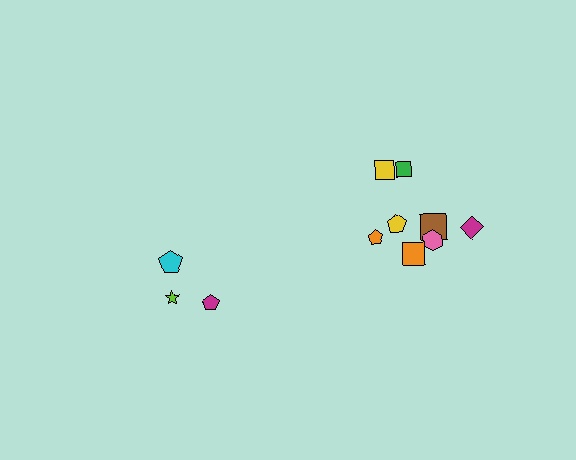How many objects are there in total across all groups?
There are 11 objects.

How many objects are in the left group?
There are 3 objects.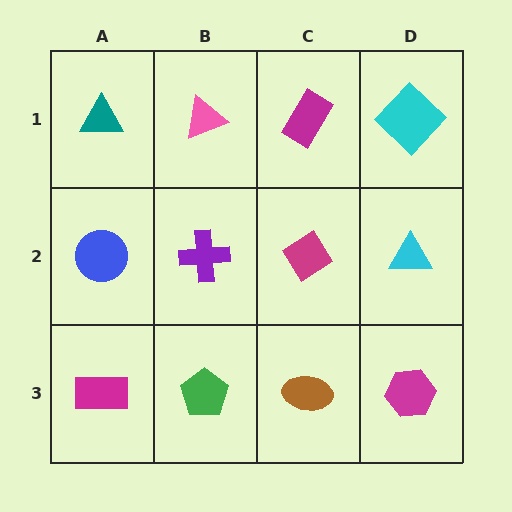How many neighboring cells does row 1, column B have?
3.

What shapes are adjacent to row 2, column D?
A cyan diamond (row 1, column D), a magenta hexagon (row 3, column D), a magenta diamond (row 2, column C).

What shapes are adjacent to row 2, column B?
A pink triangle (row 1, column B), a green pentagon (row 3, column B), a blue circle (row 2, column A), a magenta diamond (row 2, column C).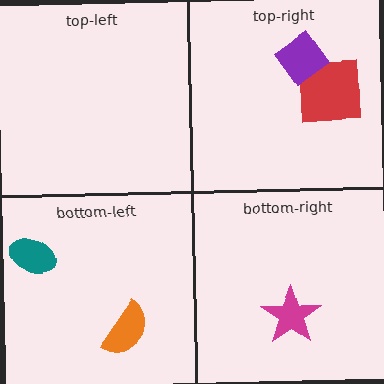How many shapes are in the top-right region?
2.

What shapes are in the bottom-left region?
The teal ellipse, the orange semicircle.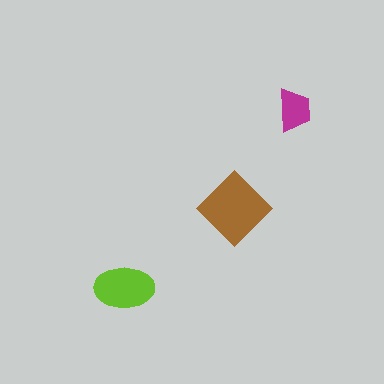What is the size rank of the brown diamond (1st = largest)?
1st.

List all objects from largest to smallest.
The brown diamond, the lime ellipse, the magenta trapezoid.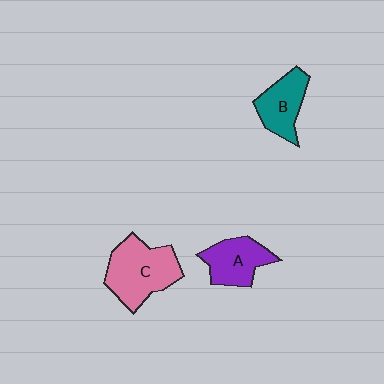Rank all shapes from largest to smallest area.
From largest to smallest: C (pink), A (purple), B (teal).